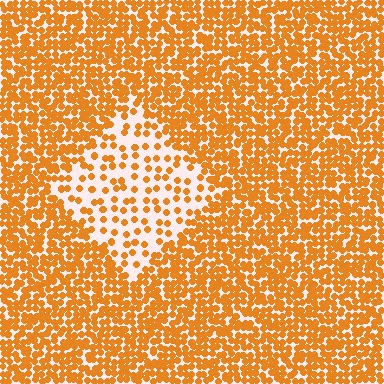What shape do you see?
I see a diamond.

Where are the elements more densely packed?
The elements are more densely packed outside the diamond boundary.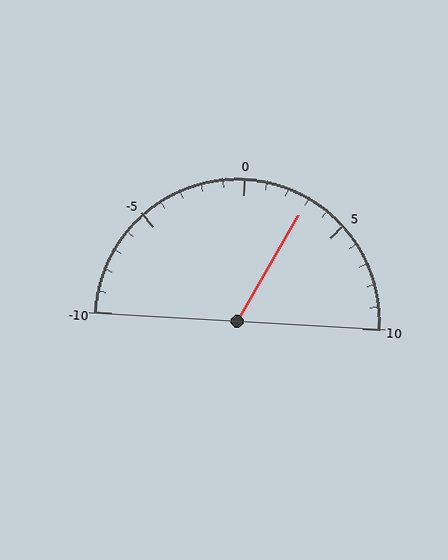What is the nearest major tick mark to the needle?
The nearest major tick mark is 5.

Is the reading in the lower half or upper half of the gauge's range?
The reading is in the upper half of the range (-10 to 10).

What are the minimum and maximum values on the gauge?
The gauge ranges from -10 to 10.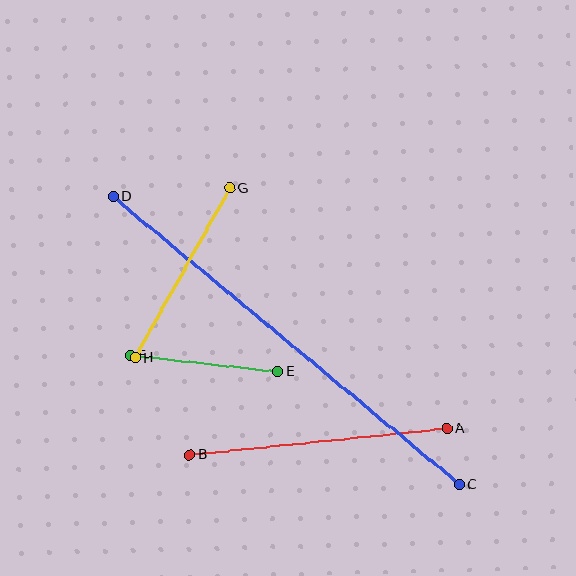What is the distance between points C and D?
The distance is approximately 450 pixels.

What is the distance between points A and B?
The distance is approximately 258 pixels.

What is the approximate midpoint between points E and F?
The midpoint is at approximately (204, 363) pixels.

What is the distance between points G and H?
The distance is approximately 194 pixels.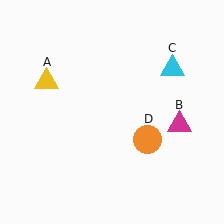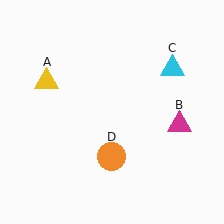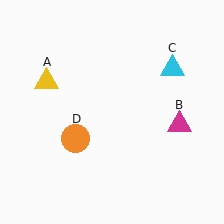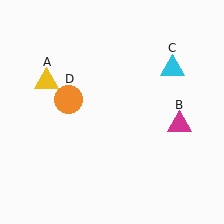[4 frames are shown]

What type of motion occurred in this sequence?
The orange circle (object D) rotated clockwise around the center of the scene.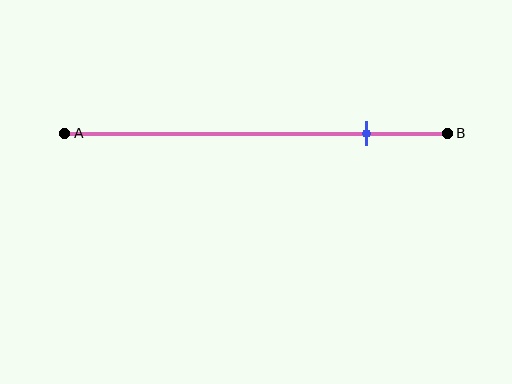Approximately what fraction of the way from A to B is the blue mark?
The blue mark is approximately 80% of the way from A to B.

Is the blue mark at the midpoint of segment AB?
No, the mark is at about 80% from A, not at the 50% midpoint.